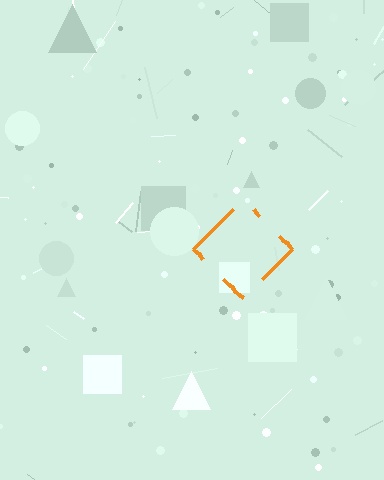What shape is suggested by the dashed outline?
The dashed outline suggests a diamond.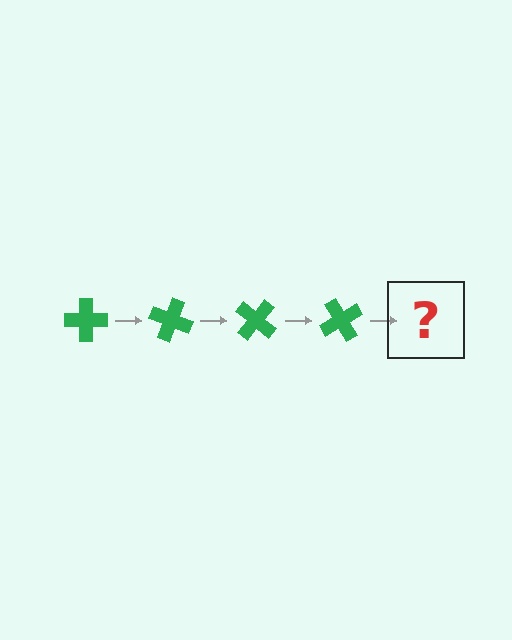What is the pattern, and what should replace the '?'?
The pattern is that the cross rotates 20 degrees each step. The '?' should be a green cross rotated 80 degrees.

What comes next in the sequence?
The next element should be a green cross rotated 80 degrees.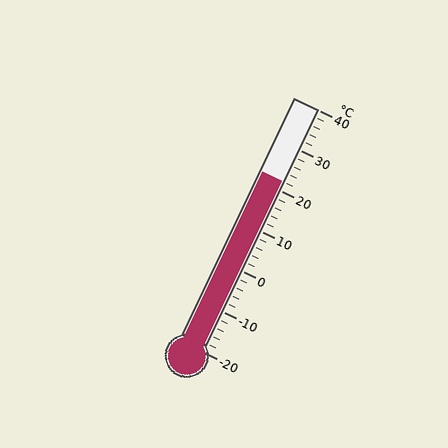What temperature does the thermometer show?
The thermometer shows approximately 22°C.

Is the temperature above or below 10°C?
The temperature is above 10°C.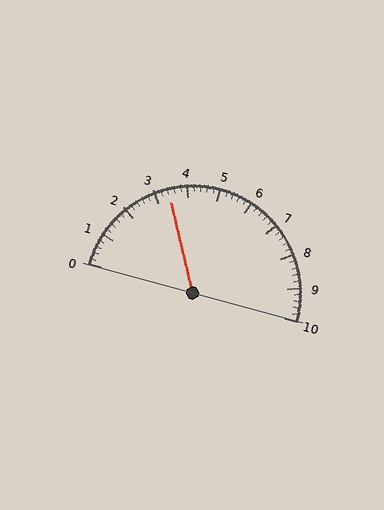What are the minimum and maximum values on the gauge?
The gauge ranges from 0 to 10.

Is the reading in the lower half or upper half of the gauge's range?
The reading is in the lower half of the range (0 to 10).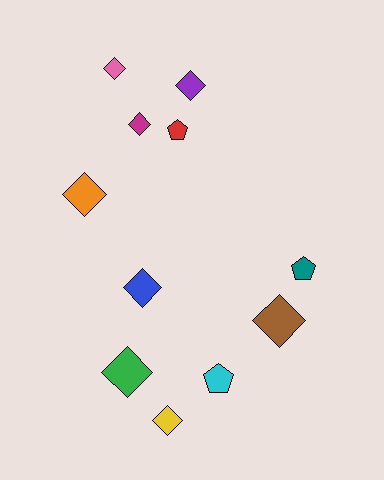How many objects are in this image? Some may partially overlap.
There are 11 objects.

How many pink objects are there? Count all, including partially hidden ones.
There is 1 pink object.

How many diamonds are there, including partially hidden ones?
There are 8 diamonds.